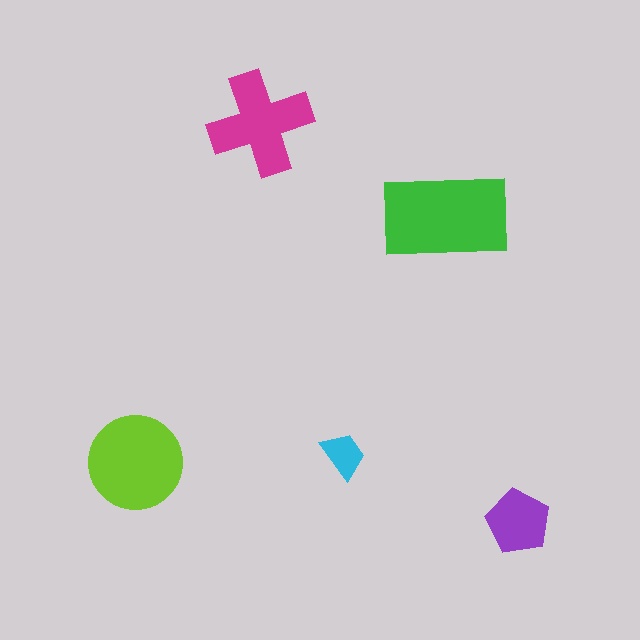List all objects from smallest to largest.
The cyan trapezoid, the purple pentagon, the magenta cross, the lime circle, the green rectangle.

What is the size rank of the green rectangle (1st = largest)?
1st.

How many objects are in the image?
There are 5 objects in the image.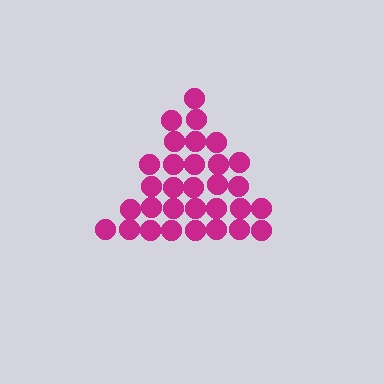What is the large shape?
The large shape is a triangle.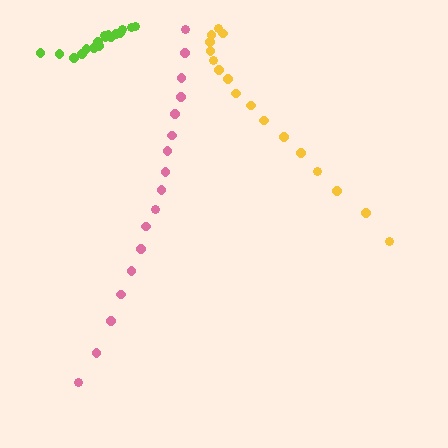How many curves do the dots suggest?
There are 3 distinct paths.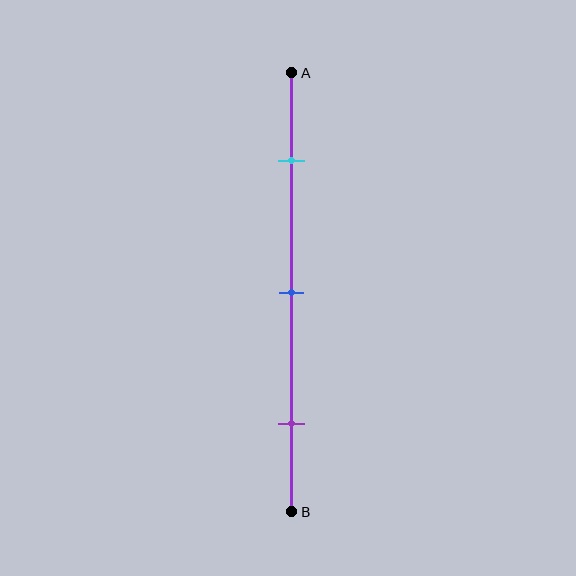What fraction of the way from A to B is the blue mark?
The blue mark is approximately 50% (0.5) of the way from A to B.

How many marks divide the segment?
There are 3 marks dividing the segment.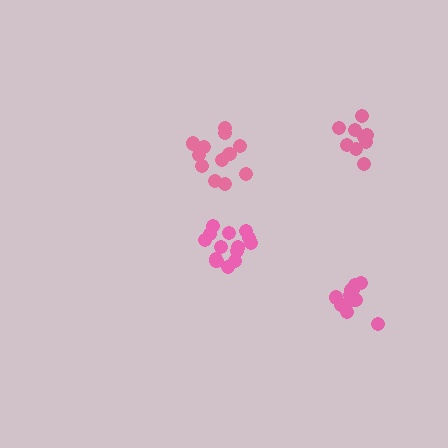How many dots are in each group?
Group 1: 14 dots, Group 2: 12 dots, Group 3: 9 dots, Group 4: 13 dots (48 total).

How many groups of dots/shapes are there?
There are 4 groups.